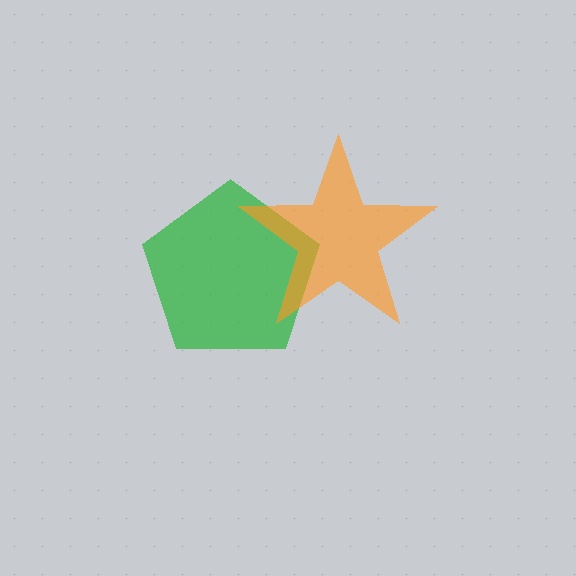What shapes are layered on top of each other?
The layered shapes are: a green pentagon, an orange star.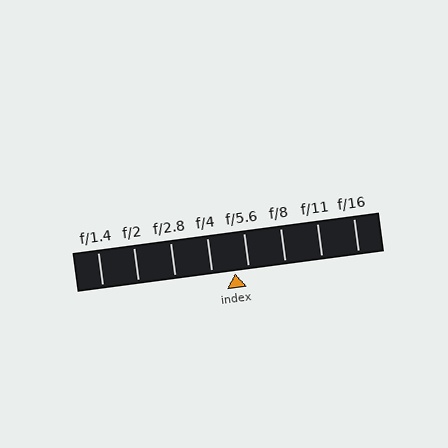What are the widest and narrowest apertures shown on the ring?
The widest aperture shown is f/1.4 and the narrowest is f/16.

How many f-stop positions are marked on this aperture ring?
There are 8 f-stop positions marked.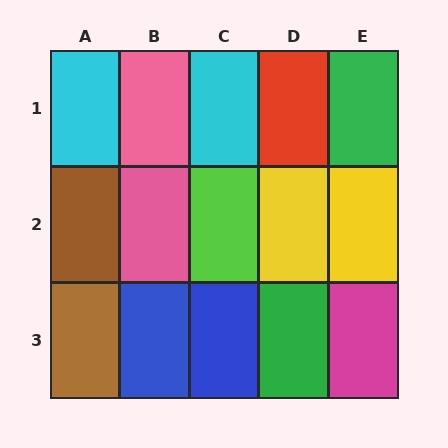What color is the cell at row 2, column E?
Yellow.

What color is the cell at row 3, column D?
Green.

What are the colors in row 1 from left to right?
Cyan, pink, cyan, red, green.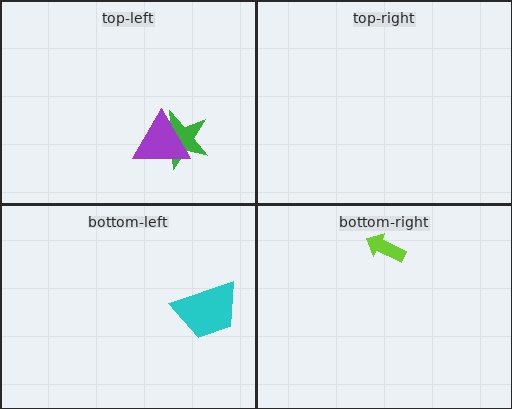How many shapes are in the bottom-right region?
1.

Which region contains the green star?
The top-left region.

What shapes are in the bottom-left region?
The cyan trapezoid.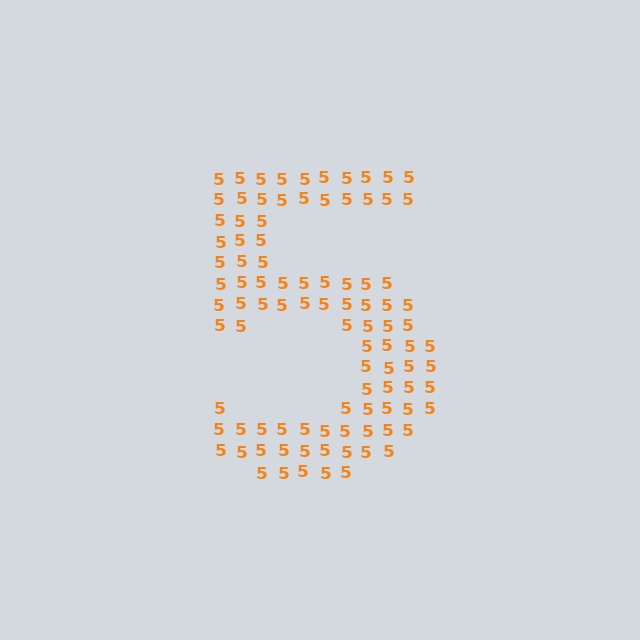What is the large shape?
The large shape is the digit 5.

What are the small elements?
The small elements are digit 5's.